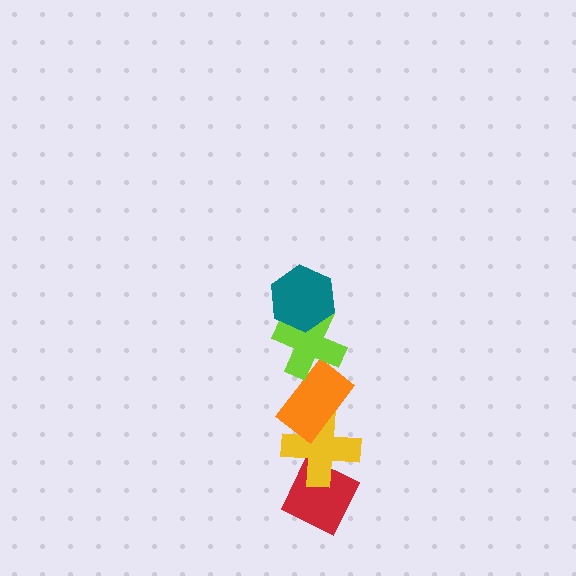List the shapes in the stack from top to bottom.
From top to bottom: the teal hexagon, the lime cross, the orange rectangle, the yellow cross, the red diamond.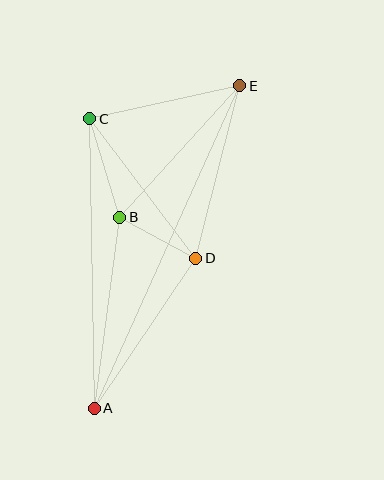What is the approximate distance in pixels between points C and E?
The distance between C and E is approximately 153 pixels.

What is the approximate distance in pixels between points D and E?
The distance between D and E is approximately 178 pixels.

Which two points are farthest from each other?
Points A and E are farthest from each other.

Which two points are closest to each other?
Points B and D are closest to each other.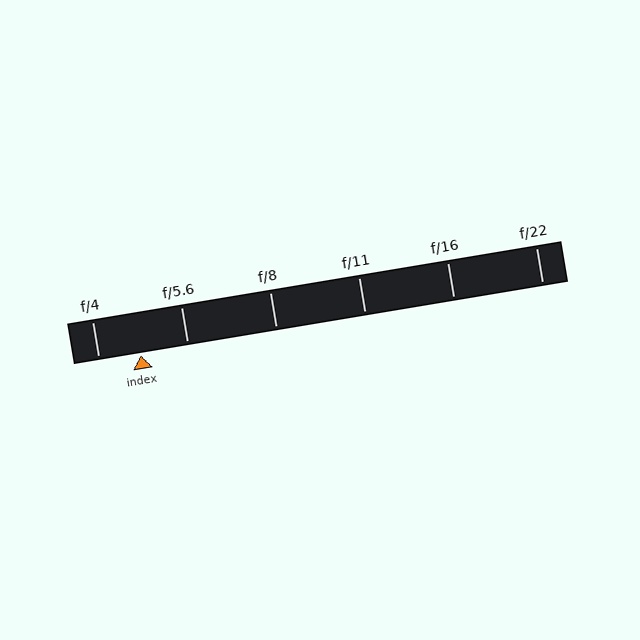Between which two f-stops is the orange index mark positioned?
The index mark is between f/4 and f/5.6.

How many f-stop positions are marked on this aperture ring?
There are 6 f-stop positions marked.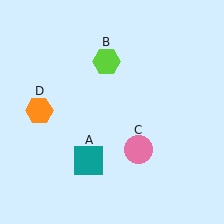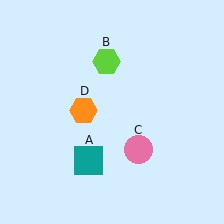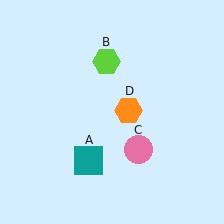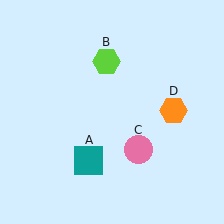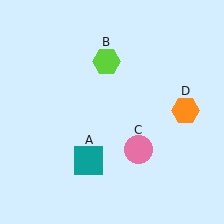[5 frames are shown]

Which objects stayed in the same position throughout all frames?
Teal square (object A) and lime hexagon (object B) and pink circle (object C) remained stationary.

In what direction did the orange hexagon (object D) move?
The orange hexagon (object D) moved right.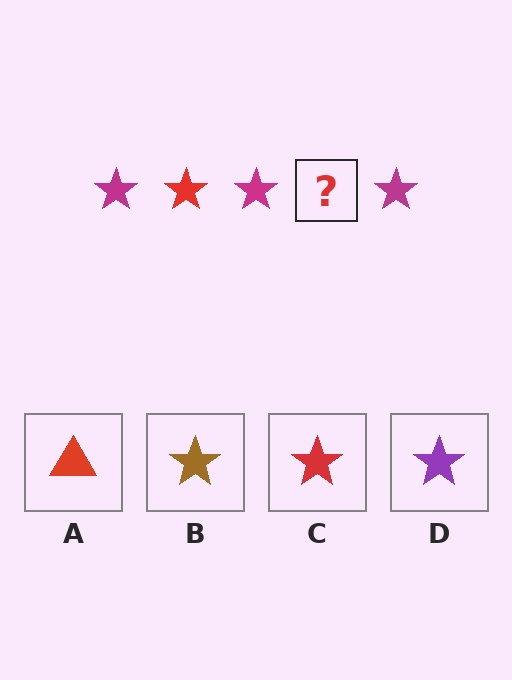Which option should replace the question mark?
Option C.